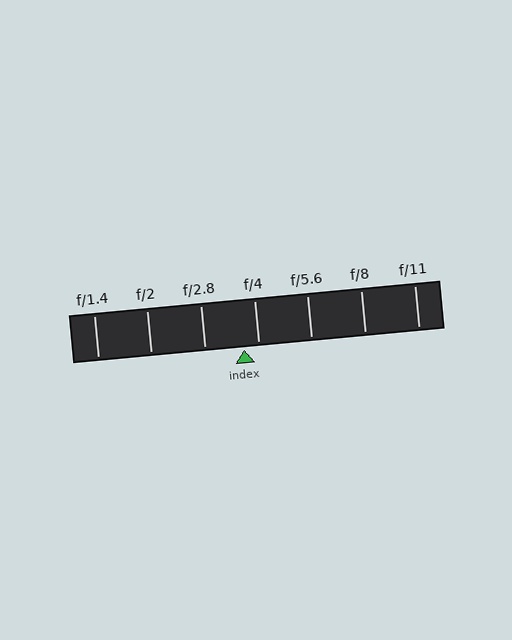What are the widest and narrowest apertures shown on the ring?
The widest aperture shown is f/1.4 and the narrowest is f/11.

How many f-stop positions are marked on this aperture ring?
There are 7 f-stop positions marked.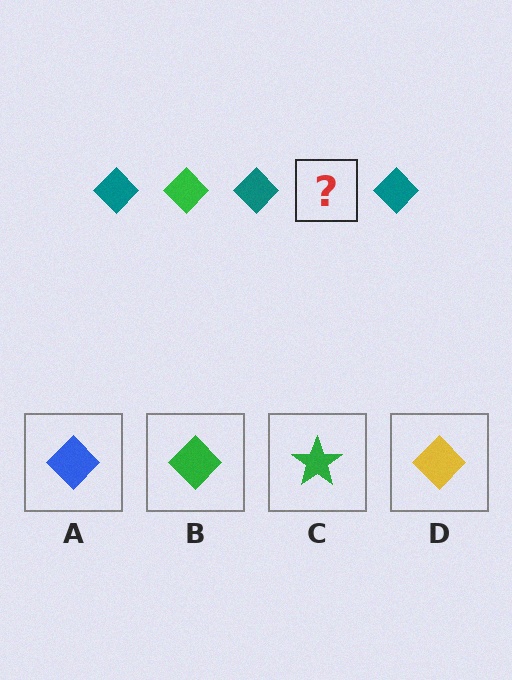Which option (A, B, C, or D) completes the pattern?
B.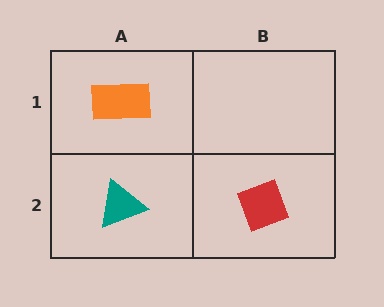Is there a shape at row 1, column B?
No, that cell is empty.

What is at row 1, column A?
An orange rectangle.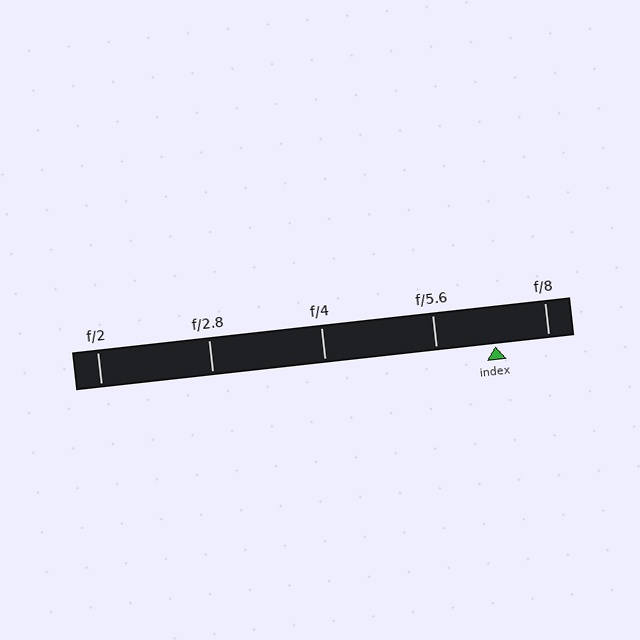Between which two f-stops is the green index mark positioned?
The index mark is between f/5.6 and f/8.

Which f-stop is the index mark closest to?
The index mark is closest to f/8.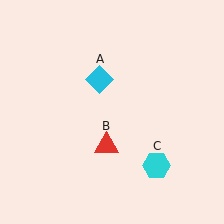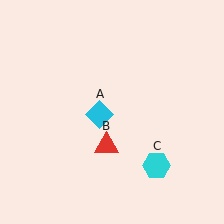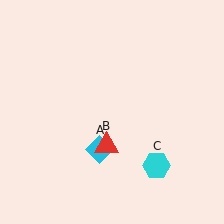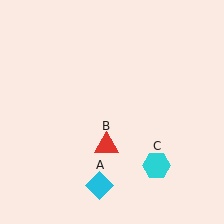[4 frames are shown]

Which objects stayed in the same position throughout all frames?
Red triangle (object B) and cyan hexagon (object C) remained stationary.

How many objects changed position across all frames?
1 object changed position: cyan diamond (object A).